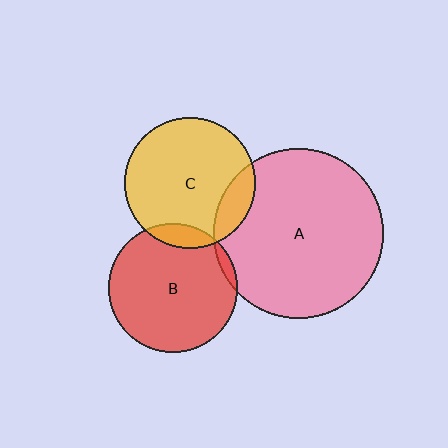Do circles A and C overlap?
Yes.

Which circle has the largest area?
Circle A (pink).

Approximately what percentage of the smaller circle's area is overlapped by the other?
Approximately 15%.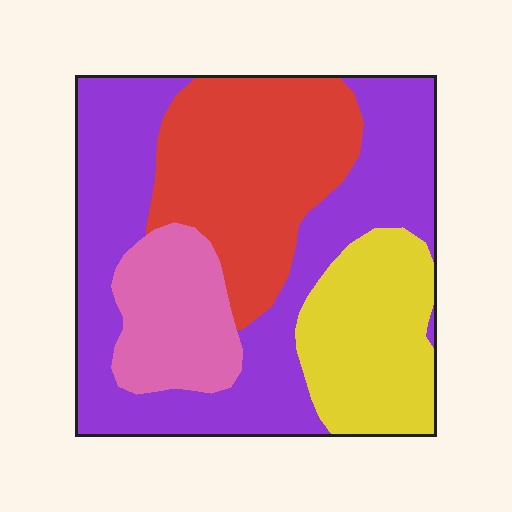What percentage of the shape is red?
Red takes up between a sixth and a third of the shape.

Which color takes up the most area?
Purple, at roughly 40%.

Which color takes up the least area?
Pink, at roughly 15%.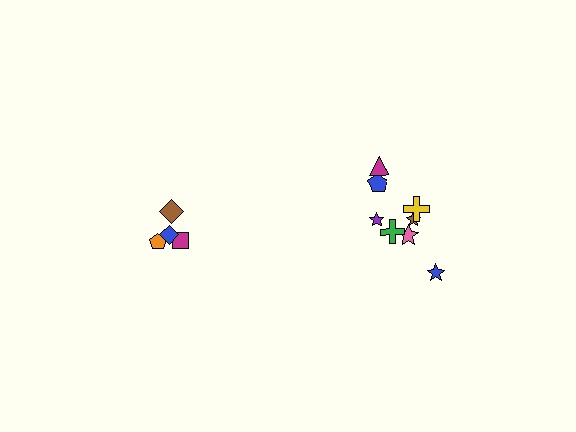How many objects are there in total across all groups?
There are 12 objects.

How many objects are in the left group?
There are 4 objects.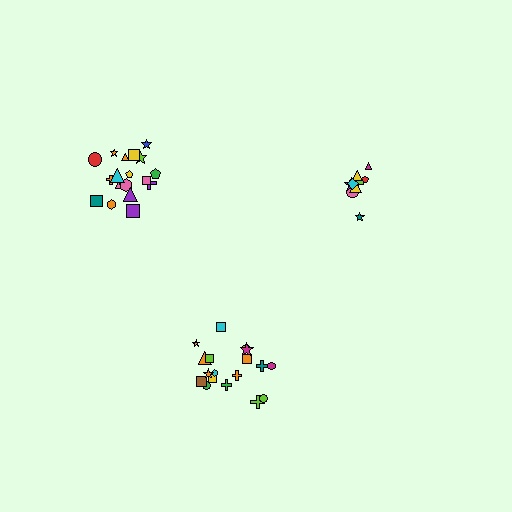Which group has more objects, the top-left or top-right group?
The top-left group.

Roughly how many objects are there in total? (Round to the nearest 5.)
Roughly 45 objects in total.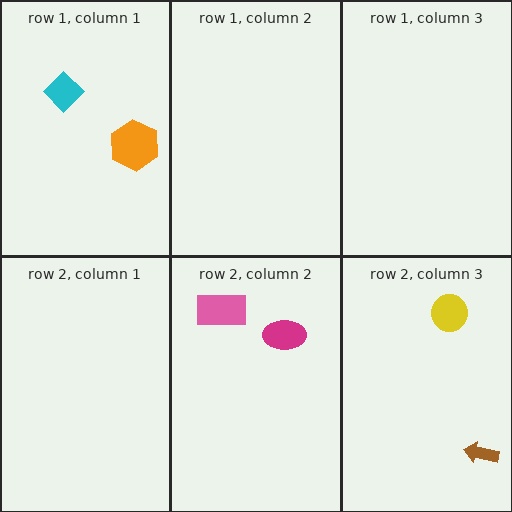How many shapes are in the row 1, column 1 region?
2.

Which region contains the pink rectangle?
The row 2, column 2 region.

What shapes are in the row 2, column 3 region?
The brown arrow, the yellow circle.